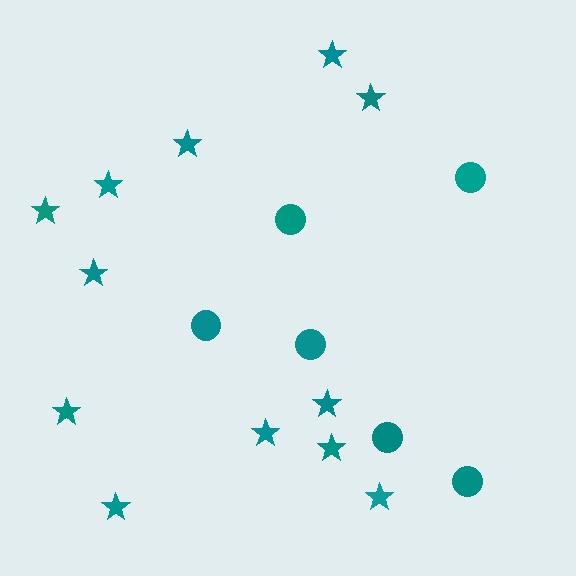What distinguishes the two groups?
There are 2 groups: one group of circles (6) and one group of stars (12).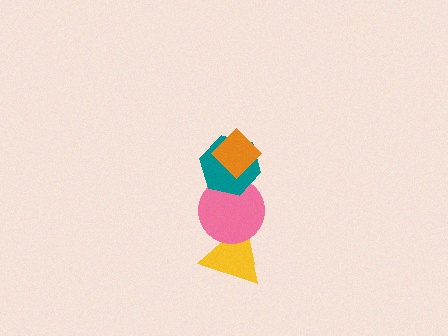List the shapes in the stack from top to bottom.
From top to bottom: the orange diamond, the teal hexagon, the pink circle, the yellow triangle.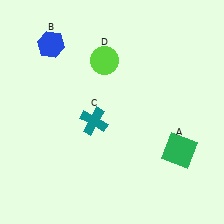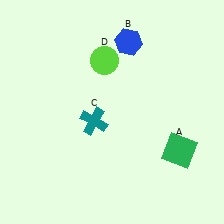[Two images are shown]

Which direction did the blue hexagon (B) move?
The blue hexagon (B) moved right.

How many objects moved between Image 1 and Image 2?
1 object moved between the two images.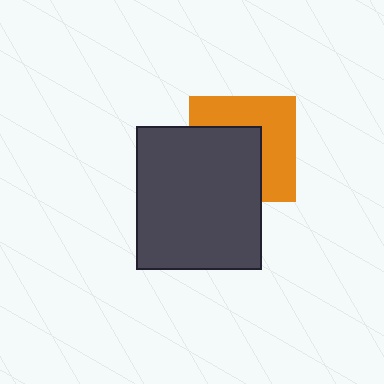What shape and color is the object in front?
The object in front is a dark gray rectangle.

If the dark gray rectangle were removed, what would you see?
You would see the complete orange square.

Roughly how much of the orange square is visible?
About half of it is visible (roughly 51%).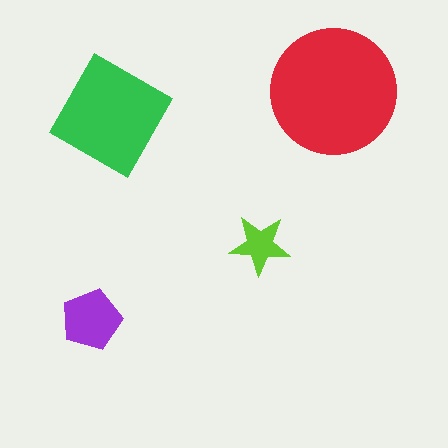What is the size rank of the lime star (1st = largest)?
4th.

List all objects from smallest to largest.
The lime star, the purple pentagon, the green diamond, the red circle.